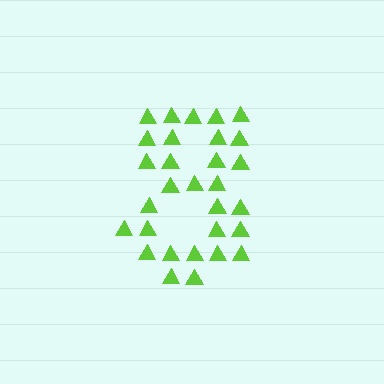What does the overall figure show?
The overall figure shows the digit 8.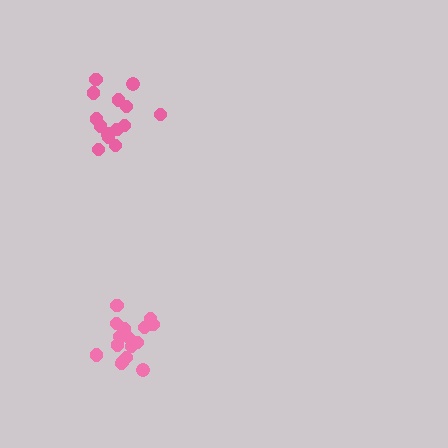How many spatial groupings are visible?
There are 2 spatial groupings.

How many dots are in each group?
Group 1: 14 dots, Group 2: 16 dots (30 total).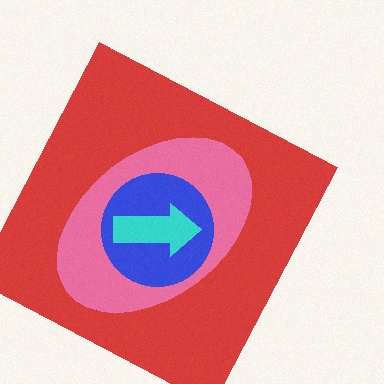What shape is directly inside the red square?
The pink ellipse.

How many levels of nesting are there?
4.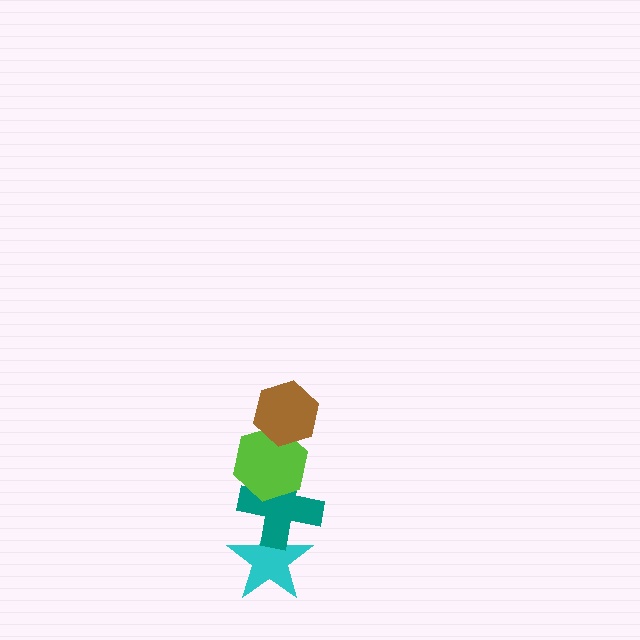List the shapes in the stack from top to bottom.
From top to bottom: the brown hexagon, the lime hexagon, the teal cross, the cyan star.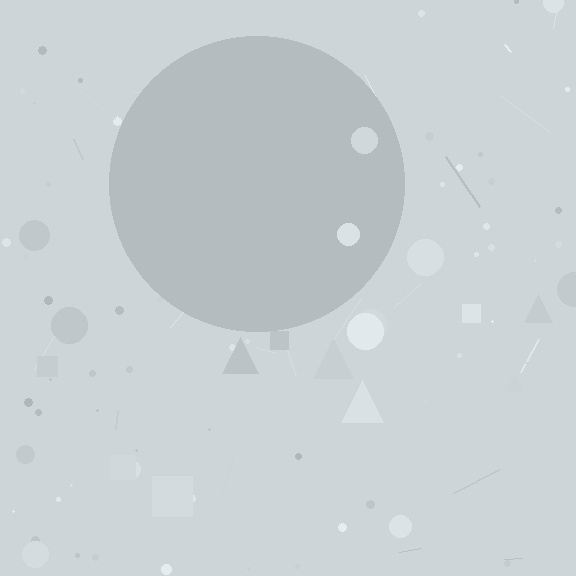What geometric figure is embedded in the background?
A circle is embedded in the background.